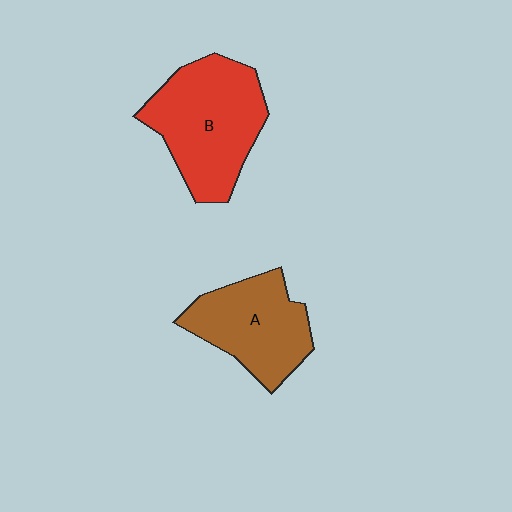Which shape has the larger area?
Shape B (red).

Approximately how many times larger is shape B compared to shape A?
Approximately 1.3 times.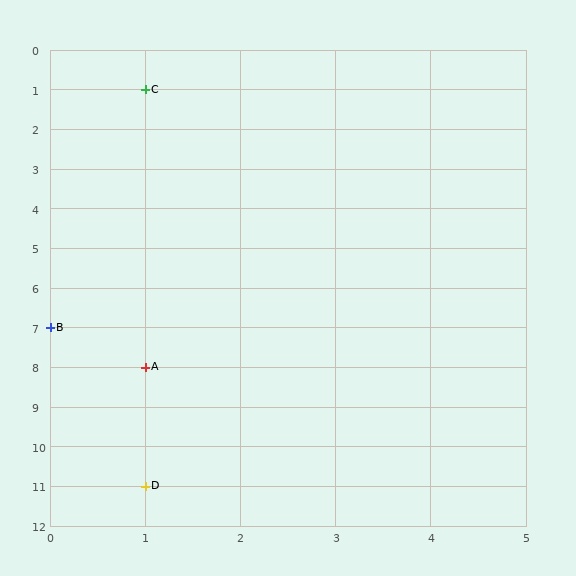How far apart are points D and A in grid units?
Points D and A are 3 rows apart.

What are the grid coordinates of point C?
Point C is at grid coordinates (1, 1).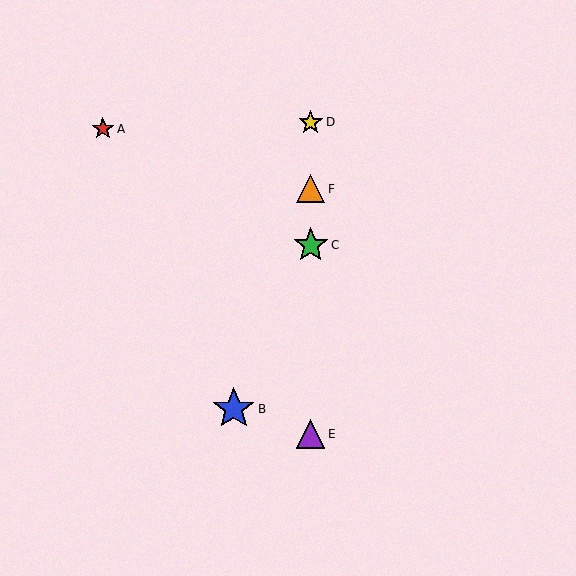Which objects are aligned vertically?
Objects C, D, E, F are aligned vertically.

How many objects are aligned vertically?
4 objects (C, D, E, F) are aligned vertically.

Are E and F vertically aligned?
Yes, both are at x≈311.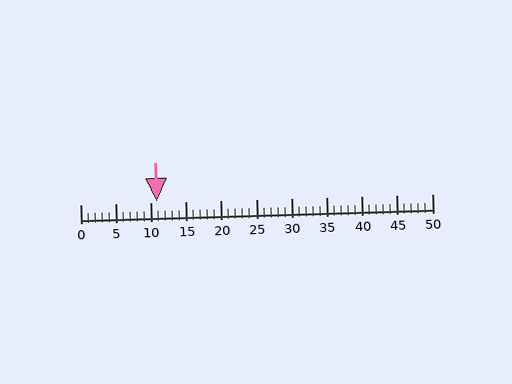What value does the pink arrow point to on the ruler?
The pink arrow points to approximately 11.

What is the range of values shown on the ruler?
The ruler shows values from 0 to 50.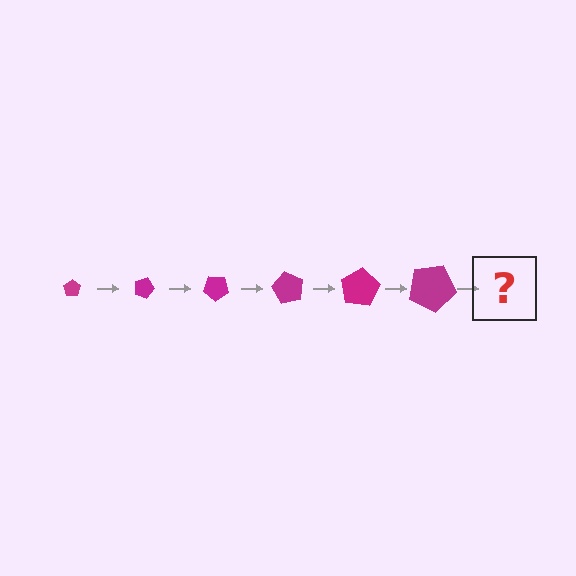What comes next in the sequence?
The next element should be a pentagon, larger than the previous one and rotated 120 degrees from the start.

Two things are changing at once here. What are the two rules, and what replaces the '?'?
The two rules are that the pentagon grows larger each step and it rotates 20 degrees each step. The '?' should be a pentagon, larger than the previous one and rotated 120 degrees from the start.